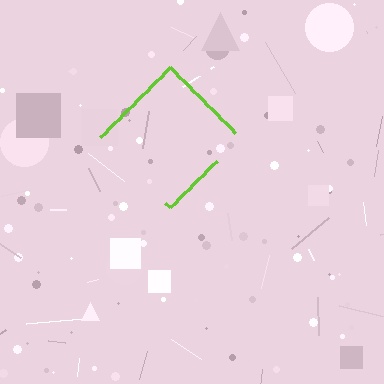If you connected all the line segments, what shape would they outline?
They would outline a diamond.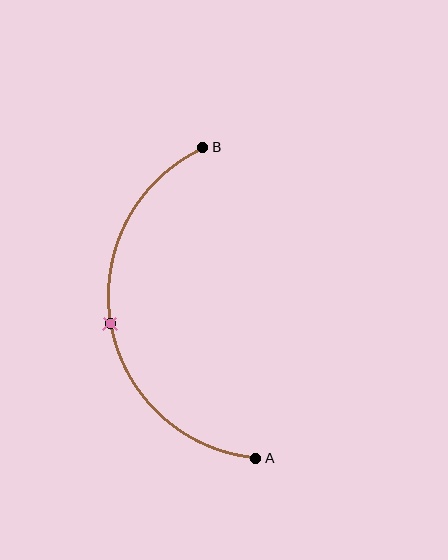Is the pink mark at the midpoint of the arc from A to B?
Yes. The pink mark lies on the arc at equal arc-length from both A and B — it is the arc midpoint.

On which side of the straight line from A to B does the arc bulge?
The arc bulges to the left of the straight line connecting A and B.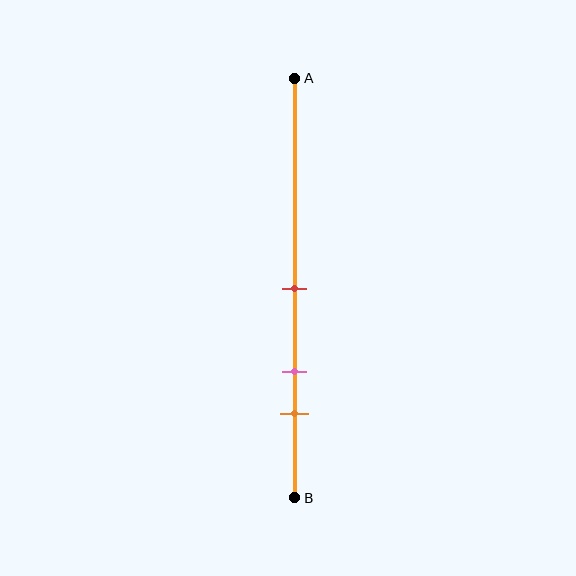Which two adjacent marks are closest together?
The pink and orange marks are the closest adjacent pair.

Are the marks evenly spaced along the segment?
Yes, the marks are approximately evenly spaced.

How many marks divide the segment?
There are 3 marks dividing the segment.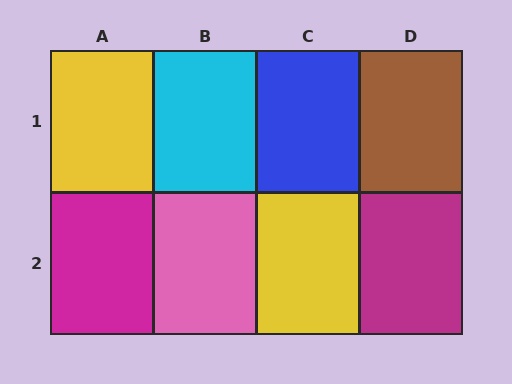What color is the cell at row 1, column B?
Cyan.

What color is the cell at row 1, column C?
Blue.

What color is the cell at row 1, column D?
Brown.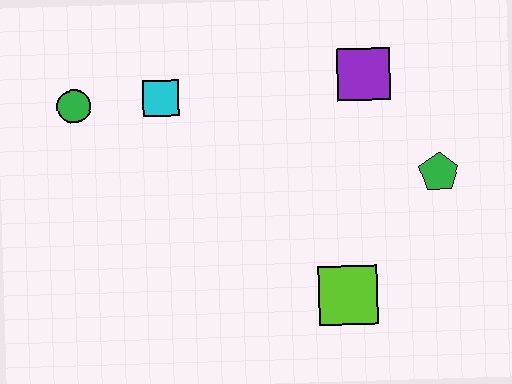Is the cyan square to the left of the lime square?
Yes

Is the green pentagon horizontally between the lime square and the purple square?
No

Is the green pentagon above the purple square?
No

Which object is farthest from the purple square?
The green circle is farthest from the purple square.